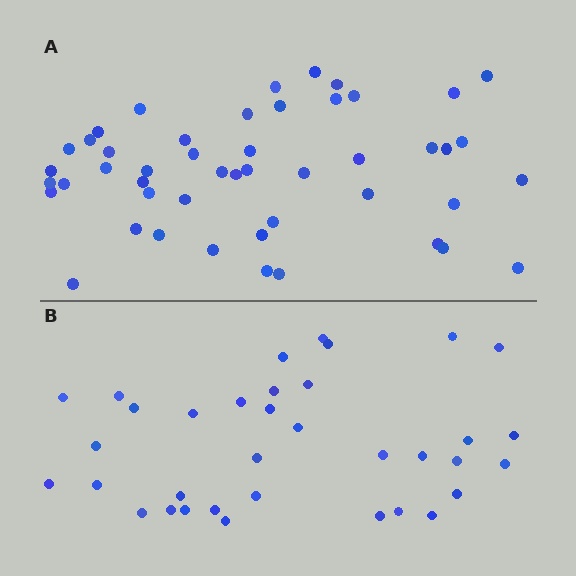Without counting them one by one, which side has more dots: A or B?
Region A (the top region) has more dots.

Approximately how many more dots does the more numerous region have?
Region A has approximately 15 more dots than region B.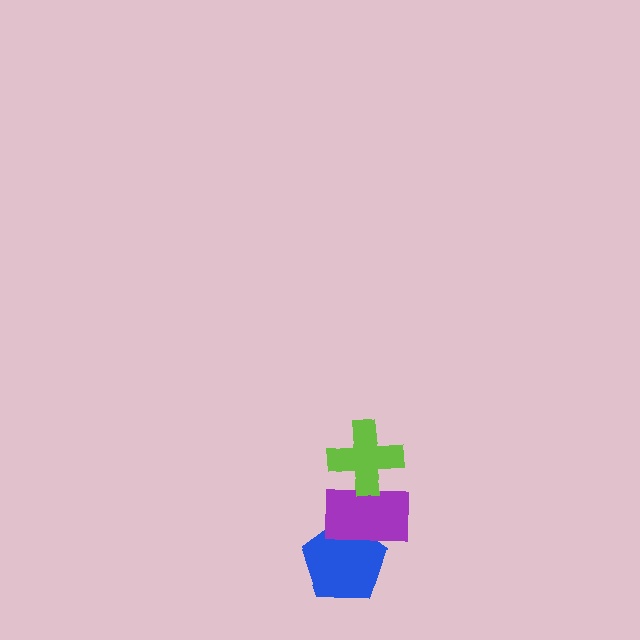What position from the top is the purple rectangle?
The purple rectangle is 2nd from the top.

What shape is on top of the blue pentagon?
The purple rectangle is on top of the blue pentagon.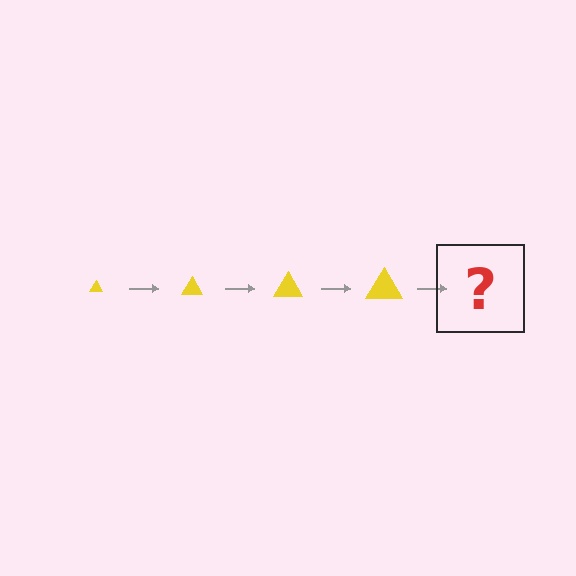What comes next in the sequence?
The next element should be a yellow triangle, larger than the previous one.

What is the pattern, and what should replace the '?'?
The pattern is that the triangle gets progressively larger each step. The '?' should be a yellow triangle, larger than the previous one.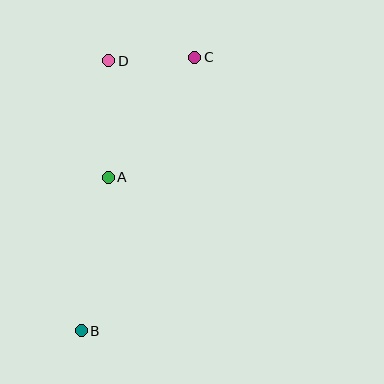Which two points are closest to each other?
Points C and D are closest to each other.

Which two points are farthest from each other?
Points B and C are farthest from each other.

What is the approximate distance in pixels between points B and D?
The distance between B and D is approximately 271 pixels.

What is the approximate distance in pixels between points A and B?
The distance between A and B is approximately 155 pixels.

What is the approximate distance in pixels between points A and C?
The distance between A and C is approximately 148 pixels.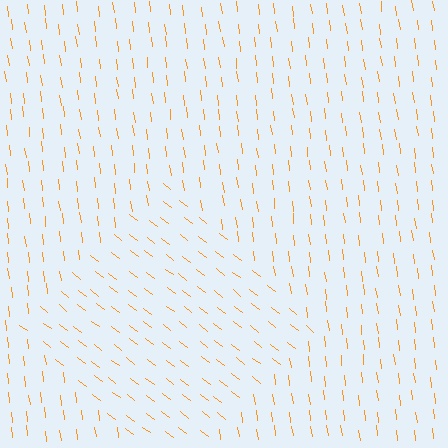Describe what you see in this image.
The image is filled with small orange line segments. A diamond region in the image has lines oriented differently from the surrounding lines, creating a visible texture boundary.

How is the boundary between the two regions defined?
The boundary is defined purely by a change in line orientation (approximately 45 degrees difference). All lines are the same color and thickness.